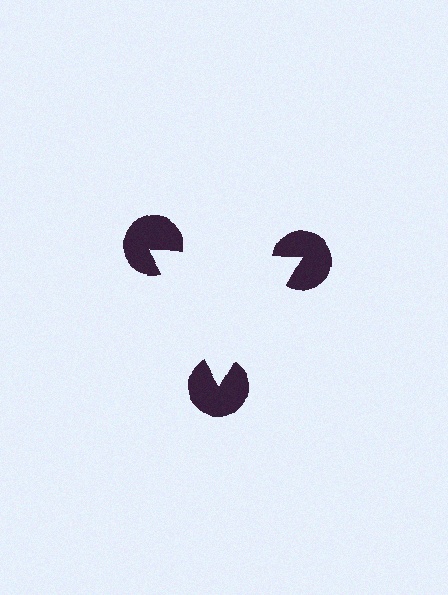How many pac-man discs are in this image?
There are 3 — one at each vertex of the illusory triangle.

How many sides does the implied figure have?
3 sides.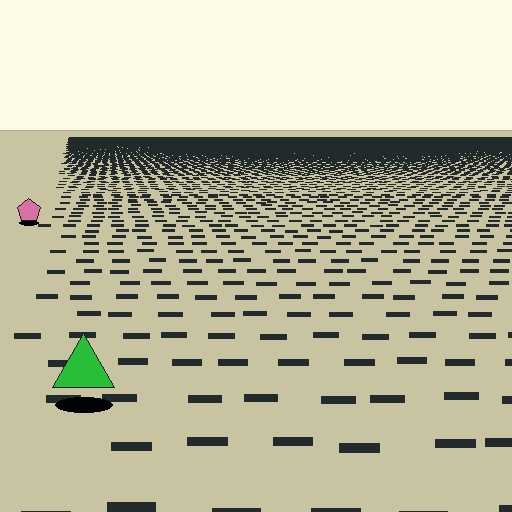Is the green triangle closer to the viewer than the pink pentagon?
Yes. The green triangle is closer — you can tell from the texture gradient: the ground texture is coarser near it.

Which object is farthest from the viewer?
The pink pentagon is farthest from the viewer. It appears smaller and the ground texture around it is denser.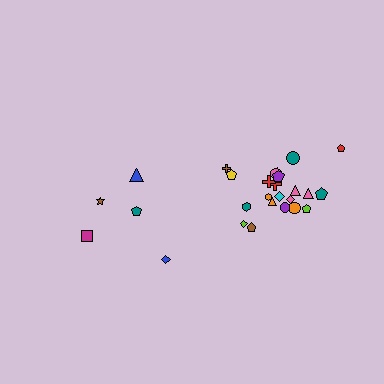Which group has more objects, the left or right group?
The right group.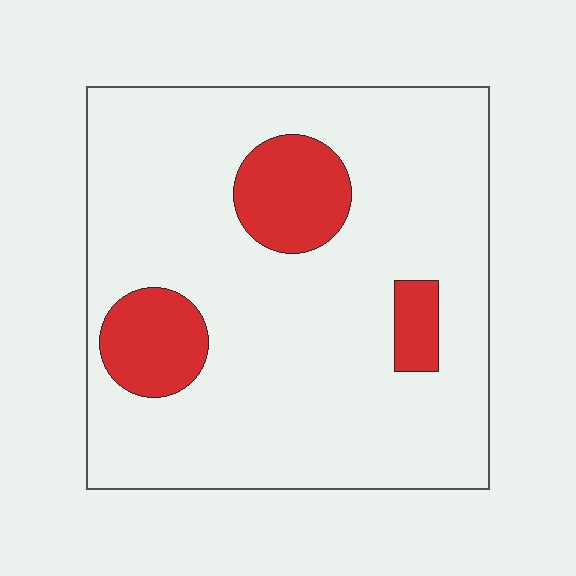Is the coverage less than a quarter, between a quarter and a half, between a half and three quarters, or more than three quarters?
Less than a quarter.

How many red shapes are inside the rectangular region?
3.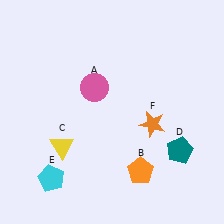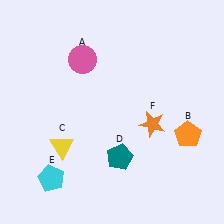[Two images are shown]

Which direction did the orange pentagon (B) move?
The orange pentagon (B) moved right.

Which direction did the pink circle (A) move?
The pink circle (A) moved up.